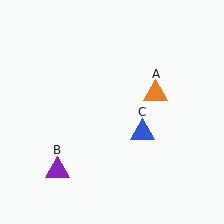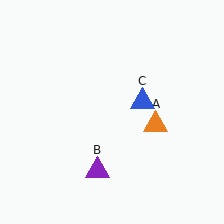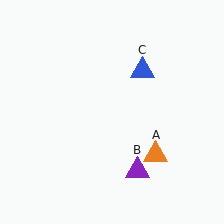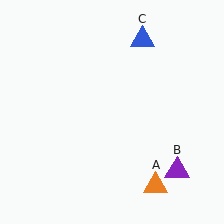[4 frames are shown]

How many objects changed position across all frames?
3 objects changed position: orange triangle (object A), purple triangle (object B), blue triangle (object C).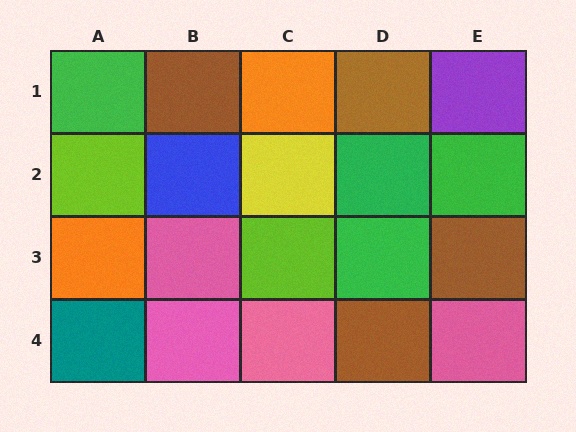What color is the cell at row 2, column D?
Green.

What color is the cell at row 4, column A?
Teal.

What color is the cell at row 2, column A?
Lime.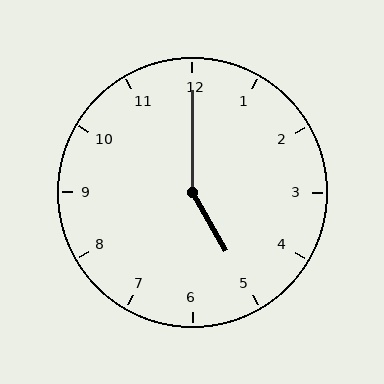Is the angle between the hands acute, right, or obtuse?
It is obtuse.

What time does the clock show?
5:00.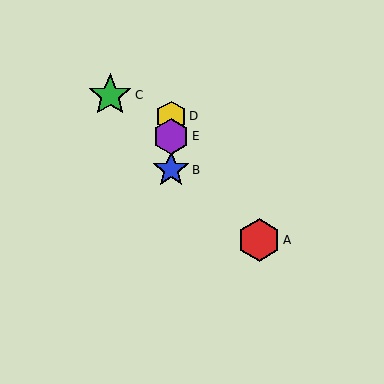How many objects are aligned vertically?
3 objects (B, D, E) are aligned vertically.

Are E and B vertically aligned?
Yes, both are at x≈171.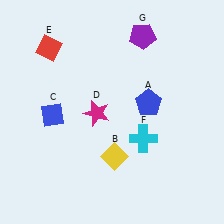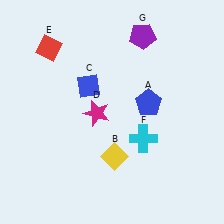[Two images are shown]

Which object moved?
The blue diamond (C) moved right.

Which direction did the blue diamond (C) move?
The blue diamond (C) moved right.